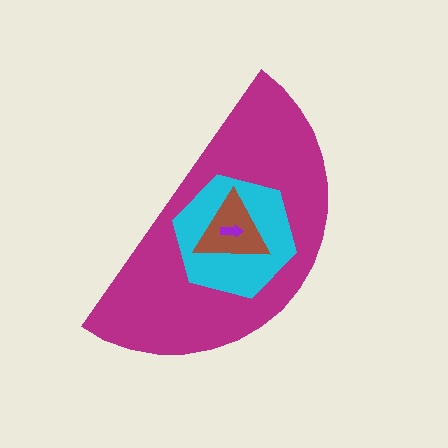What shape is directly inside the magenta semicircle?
The cyan hexagon.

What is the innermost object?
The purple arrow.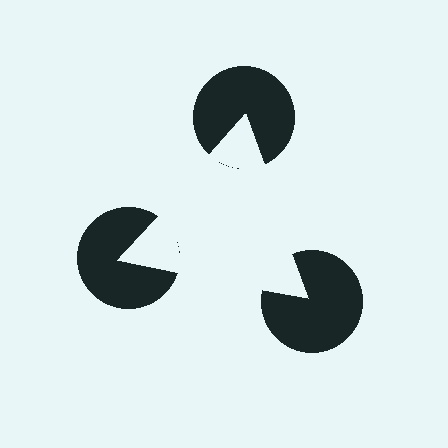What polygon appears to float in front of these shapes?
An illusory triangle — its edges are inferred from the aligned wedge cuts in the pac-man discs, not physically drawn.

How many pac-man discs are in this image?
There are 3 — one at each vertex of the illusory triangle.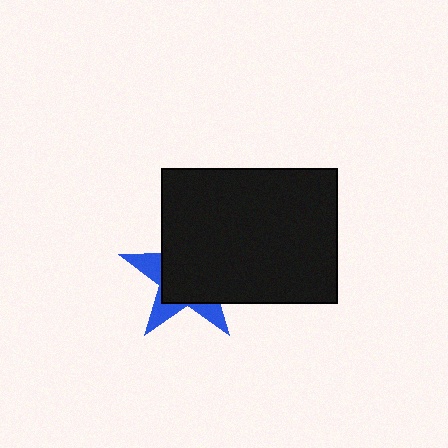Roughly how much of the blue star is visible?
A small part of it is visible (roughly 32%).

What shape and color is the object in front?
The object in front is a black rectangle.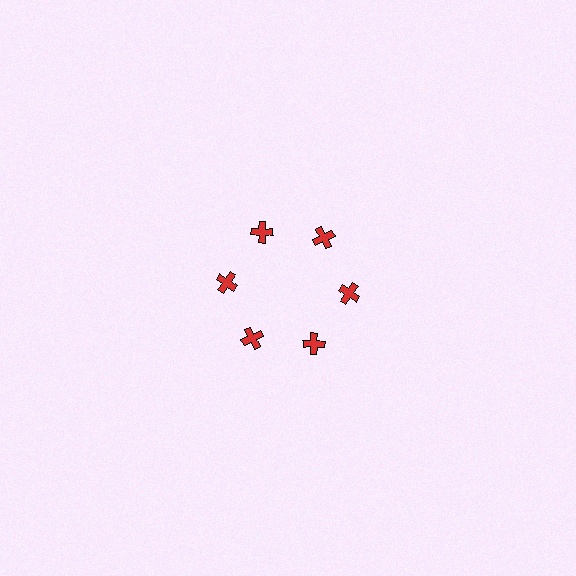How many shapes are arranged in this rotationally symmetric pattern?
There are 6 shapes, arranged in 6 groups of 1.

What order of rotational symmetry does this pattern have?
This pattern has 6-fold rotational symmetry.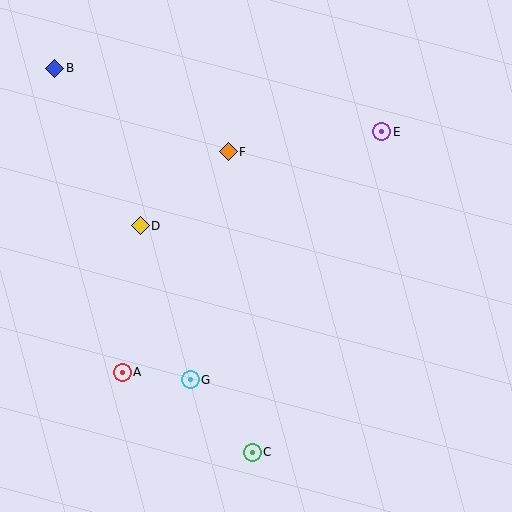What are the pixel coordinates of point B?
Point B is at (55, 68).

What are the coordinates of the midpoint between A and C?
The midpoint between A and C is at (187, 412).